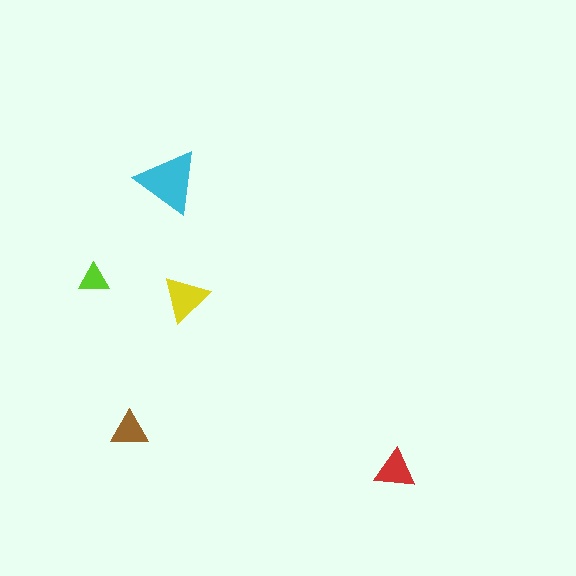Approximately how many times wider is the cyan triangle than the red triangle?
About 1.5 times wider.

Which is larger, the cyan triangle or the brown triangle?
The cyan one.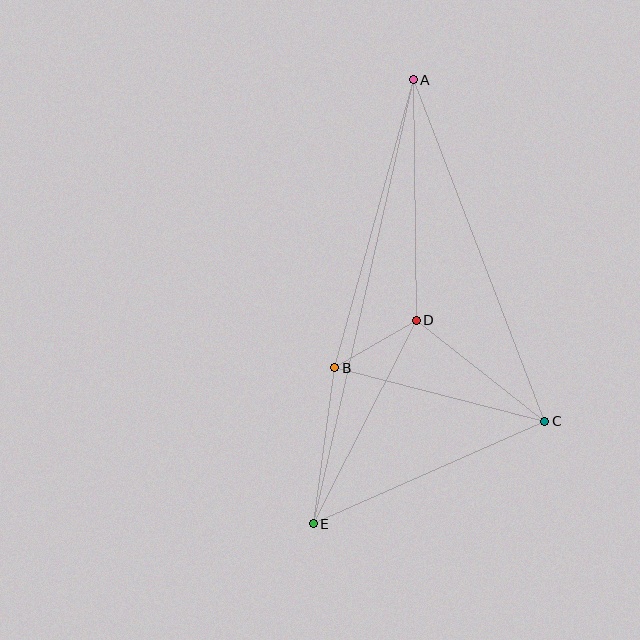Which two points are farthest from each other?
Points A and E are farthest from each other.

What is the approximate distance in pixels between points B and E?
The distance between B and E is approximately 157 pixels.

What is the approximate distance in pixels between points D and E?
The distance between D and E is approximately 228 pixels.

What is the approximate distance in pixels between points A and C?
The distance between A and C is approximately 366 pixels.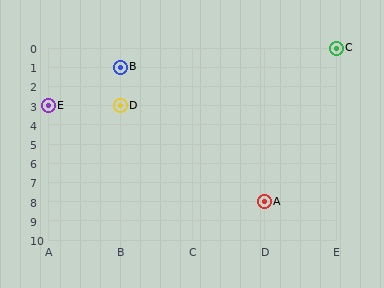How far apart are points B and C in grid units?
Points B and C are 3 columns and 1 row apart (about 3.2 grid units diagonally).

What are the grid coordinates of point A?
Point A is at grid coordinates (D, 8).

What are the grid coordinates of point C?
Point C is at grid coordinates (E, 0).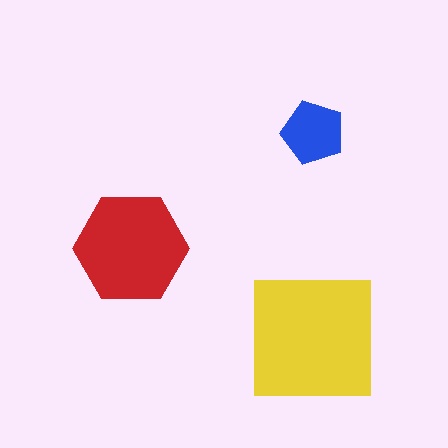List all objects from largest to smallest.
The yellow square, the red hexagon, the blue pentagon.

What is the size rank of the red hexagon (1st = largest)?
2nd.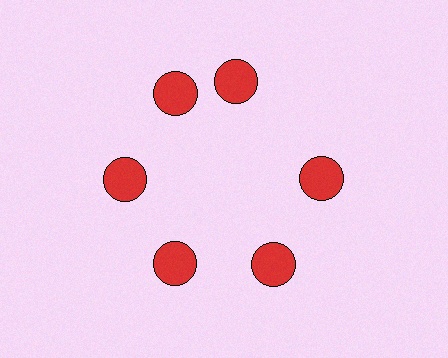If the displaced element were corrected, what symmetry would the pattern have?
It would have 6-fold rotational symmetry — the pattern would map onto itself every 60 degrees.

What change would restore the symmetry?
The symmetry would be restored by rotating it back into even spacing with its neighbors so that all 6 circles sit at equal angles and equal distance from the center.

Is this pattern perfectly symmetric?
No. The 6 red circles are arranged in a ring, but one element near the 1 o'clock position is rotated out of alignment along the ring, breaking the 6-fold rotational symmetry.